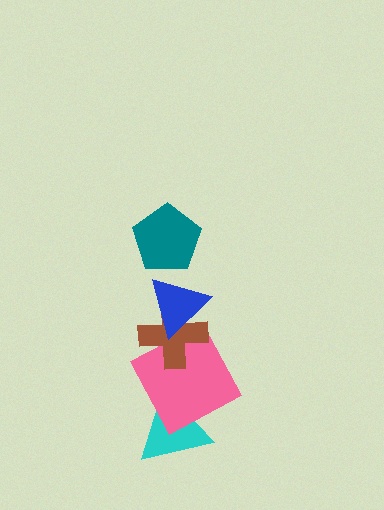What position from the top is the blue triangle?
The blue triangle is 2nd from the top.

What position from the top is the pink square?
The pink square is 4th from the top.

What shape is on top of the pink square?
The brown cross is on top of the pink square.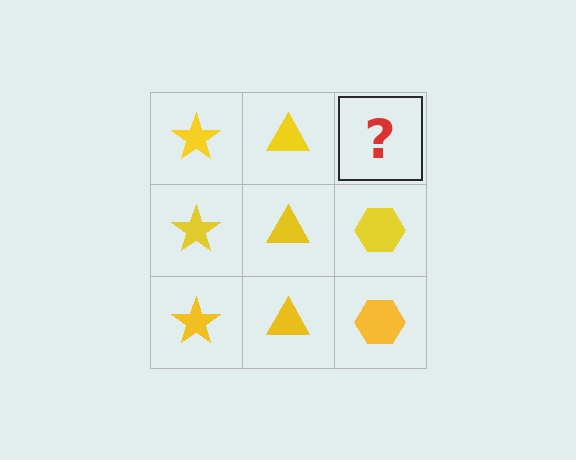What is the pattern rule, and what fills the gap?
The rule is that each column has a consistent shape. The gap should be filled with a yellow hexagon.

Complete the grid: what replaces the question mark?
The question mark should be replaced with a yellow hexagon.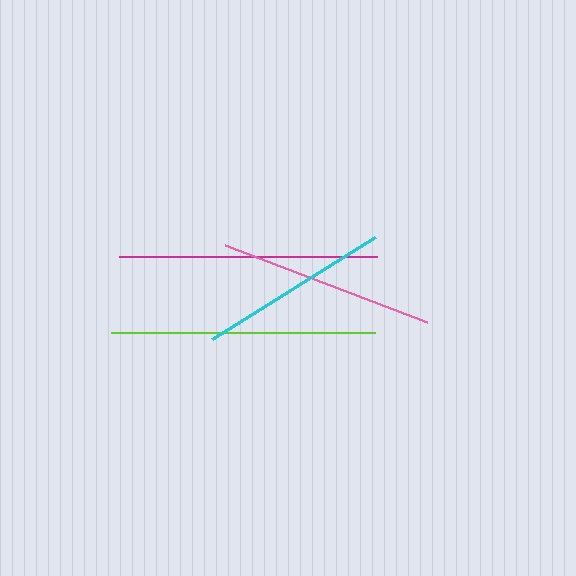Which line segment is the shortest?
The cyan line is the shortest at approximately 192 pixels.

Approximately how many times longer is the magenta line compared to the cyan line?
The magenta line is approximately 1.3 times the length of the cyan line.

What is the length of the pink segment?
The pink segment is approximately 216 pixels long.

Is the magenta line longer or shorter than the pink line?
The magenta line is longer than the pink line.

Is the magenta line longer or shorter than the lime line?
The lime line is longer than the magenta line.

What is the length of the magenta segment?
The magenta segment is approximately 258 pixels long.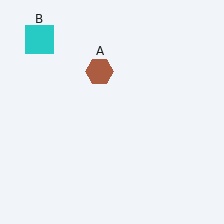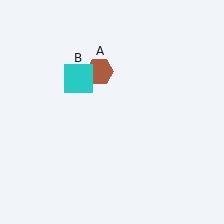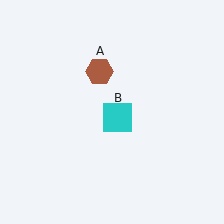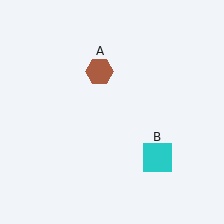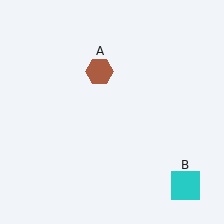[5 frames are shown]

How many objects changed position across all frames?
1 object changed position: cyan square (object B).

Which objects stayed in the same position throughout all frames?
Brown hexagon (object A) remained stationary.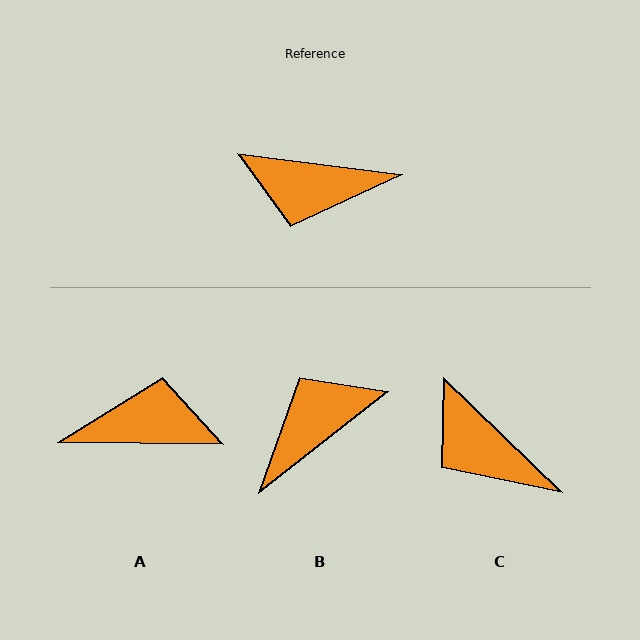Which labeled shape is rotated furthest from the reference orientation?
A, about 174 degrees away.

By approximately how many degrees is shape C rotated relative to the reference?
Approximately 37 degrees clockwise.